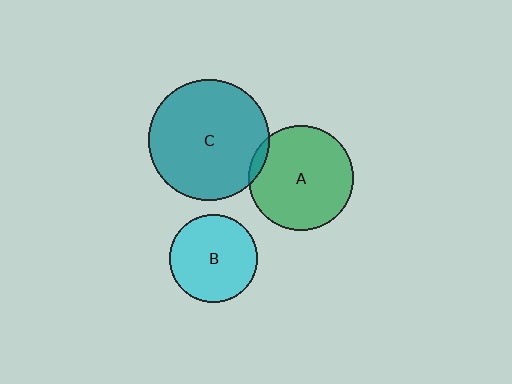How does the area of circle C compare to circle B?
Approximately 1.9 times.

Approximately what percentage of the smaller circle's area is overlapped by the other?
Approximately 5%.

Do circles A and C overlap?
Yes.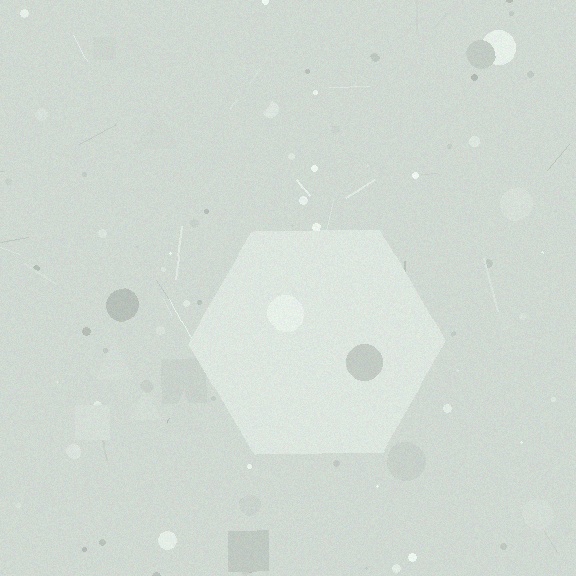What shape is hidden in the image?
A hexagon is hidden in the image.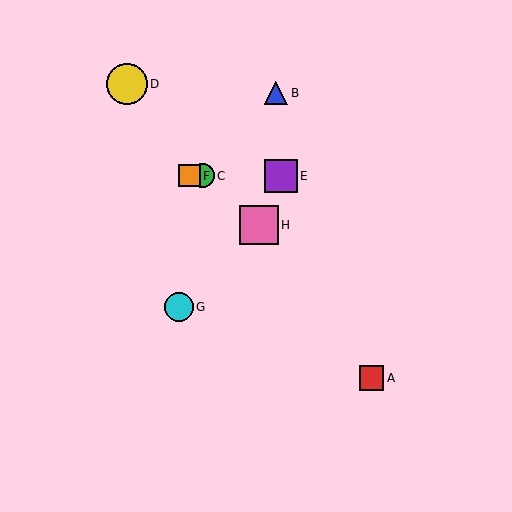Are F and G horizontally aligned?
No, F is at y≈176 and G is at y≈307.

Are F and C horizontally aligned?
Yes, both are at y≈176.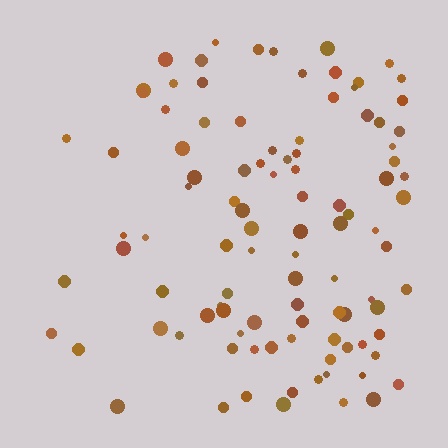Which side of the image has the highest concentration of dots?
The right.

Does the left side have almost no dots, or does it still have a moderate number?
Still a moderate number, just noticeably fewer than the right.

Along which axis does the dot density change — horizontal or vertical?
Horizontal.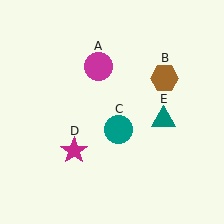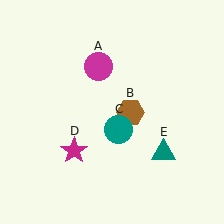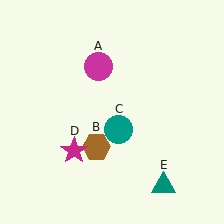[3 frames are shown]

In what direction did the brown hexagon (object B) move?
The brown hexagon (object B) moved down and to the left.